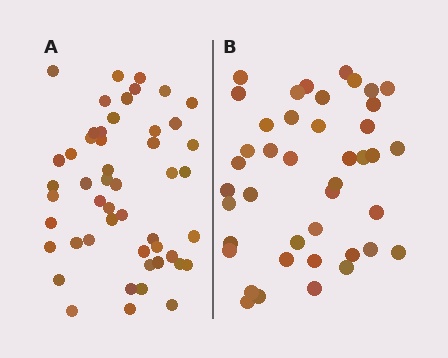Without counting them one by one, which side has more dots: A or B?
Region A (the left region) has more dots.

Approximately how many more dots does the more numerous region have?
Region A has roughly 8 or so more dots than region B.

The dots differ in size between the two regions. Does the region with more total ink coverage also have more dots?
No. Region B has more total ink coverage because its dots are larger, but region A actually contains more individual dots. Total area can be misleading — the number of items is what matters here.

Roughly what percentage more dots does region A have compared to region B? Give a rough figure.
About 20% more.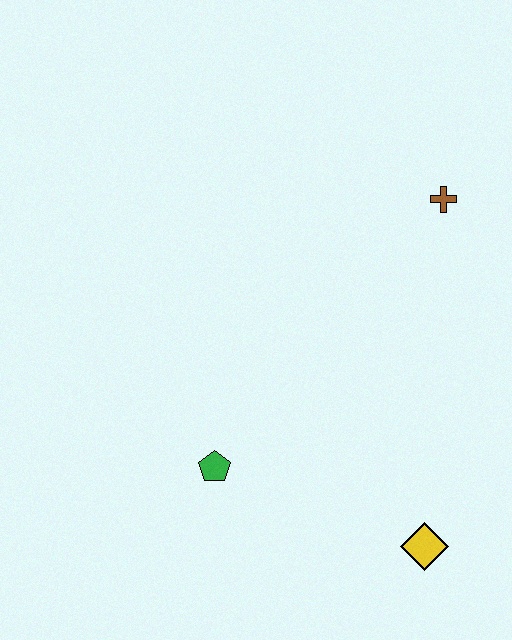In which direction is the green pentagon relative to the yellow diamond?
The green pentagon is to the left of the yellow diamond.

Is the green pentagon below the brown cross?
Yes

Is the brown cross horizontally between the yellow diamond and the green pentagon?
No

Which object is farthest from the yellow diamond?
The brown cross is farthest from the yellow diamond.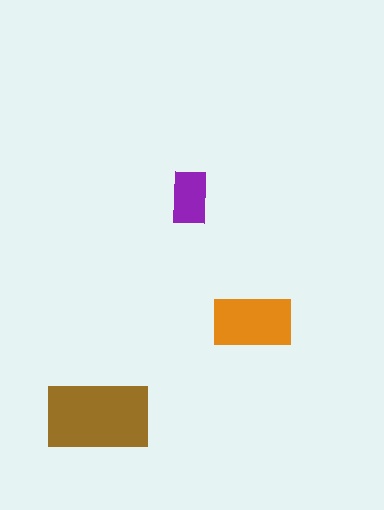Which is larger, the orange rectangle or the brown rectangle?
The brown one.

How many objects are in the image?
There are 3 objects in the image.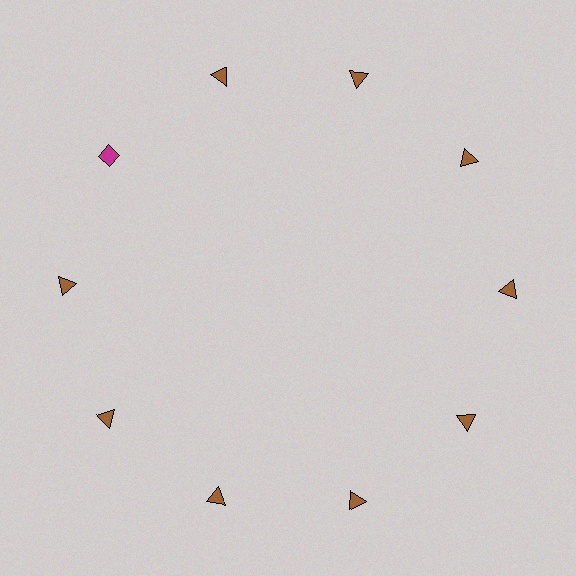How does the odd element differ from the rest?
It differs in both color (magenta instead of brown) and shape (diamond instead of triangle).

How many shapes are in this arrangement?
There are 10 shapes arranged in a ring pattern.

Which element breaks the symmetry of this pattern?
The magenta diamond at roughly the 10 o'clock position breaks the symmetry. All other shapes are brown triangles.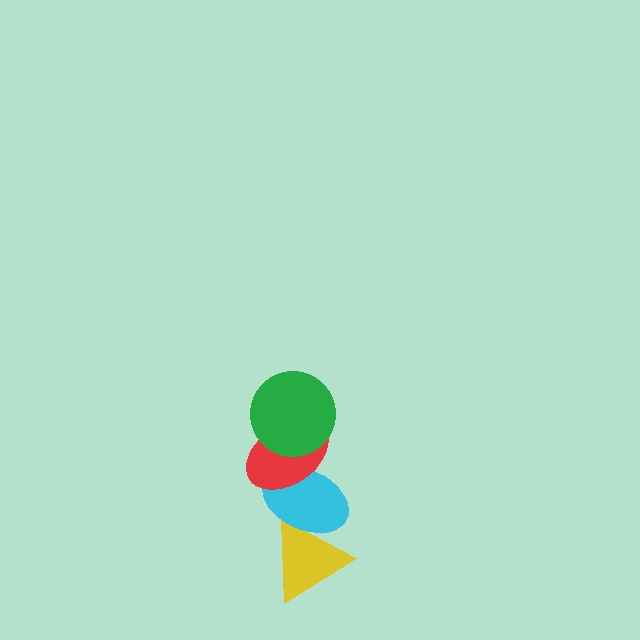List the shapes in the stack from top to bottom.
From top to bottom: the green circle, the red ellipse, the cyan ellipse, the yellow triangle.